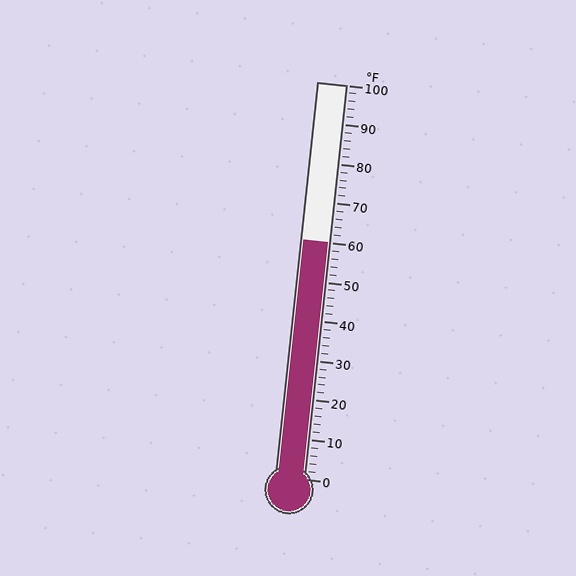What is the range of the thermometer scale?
The thermometer scale ranges from 0°F to 100°F.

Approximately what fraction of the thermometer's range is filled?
The thermometer is filled to approximately 60% of its range.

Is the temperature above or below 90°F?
The temperature is below 90°F.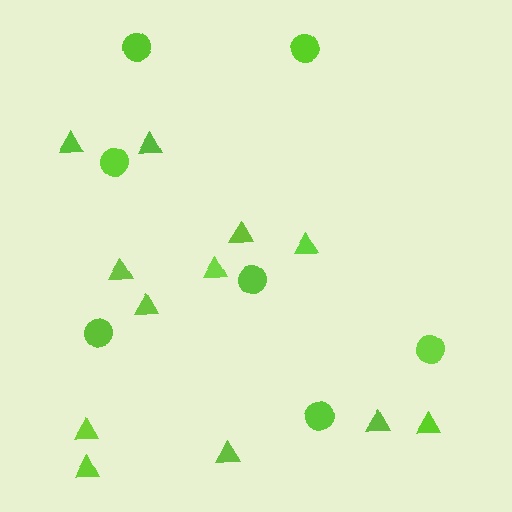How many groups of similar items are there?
There are 2 groups: one group of circles (7) and one group of triangles (12).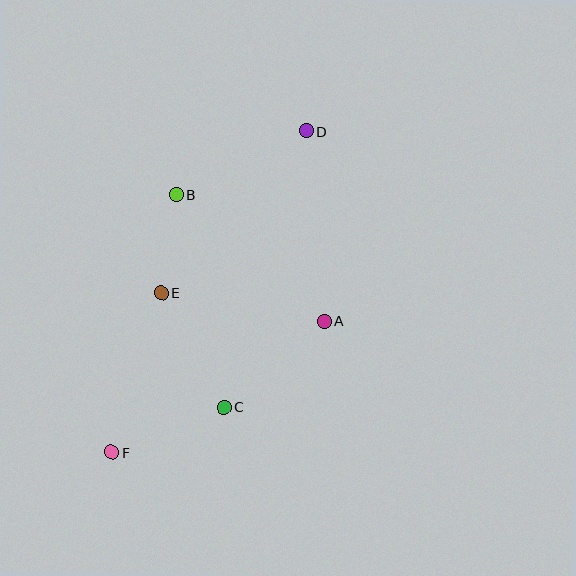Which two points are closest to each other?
Points B and E are closest to each other.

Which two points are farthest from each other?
Points D and F are farthest from each other.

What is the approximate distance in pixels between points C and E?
The distance between C and E is approximately 130 pixels.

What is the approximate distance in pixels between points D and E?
The distance between D and E is approximately 217 pixels.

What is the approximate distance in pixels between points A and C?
The distance between A and C is approximately 133 pixels.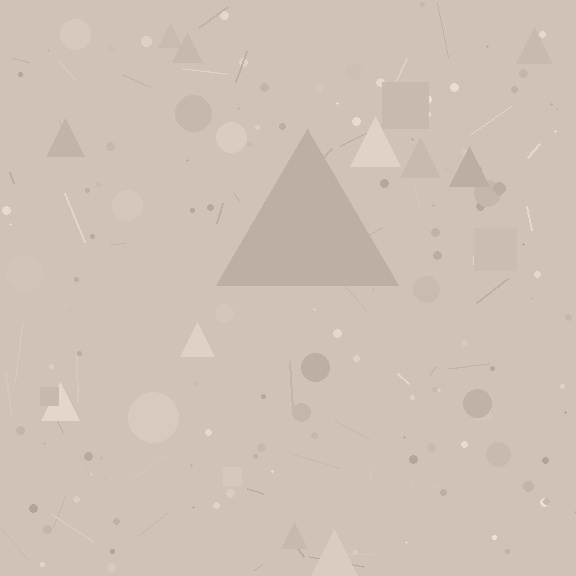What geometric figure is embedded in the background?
A triangle is embedded in the background.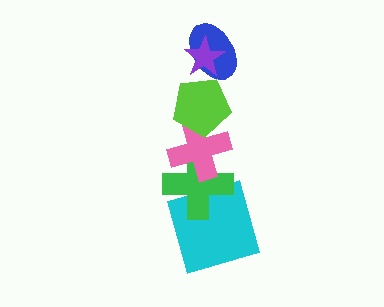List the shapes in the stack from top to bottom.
From top to bottom: the purple star, the blue ellipse, the lime pentagon, the pink cross, the green cross, the cyan square.